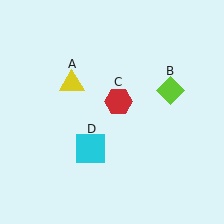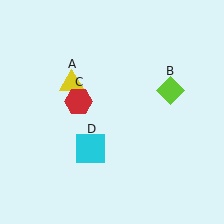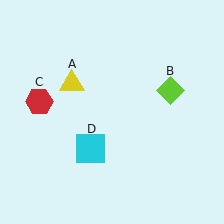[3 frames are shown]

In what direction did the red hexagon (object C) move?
The red hexagon (object C) moved left.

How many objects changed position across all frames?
1 object changed position: red hexagon (object C).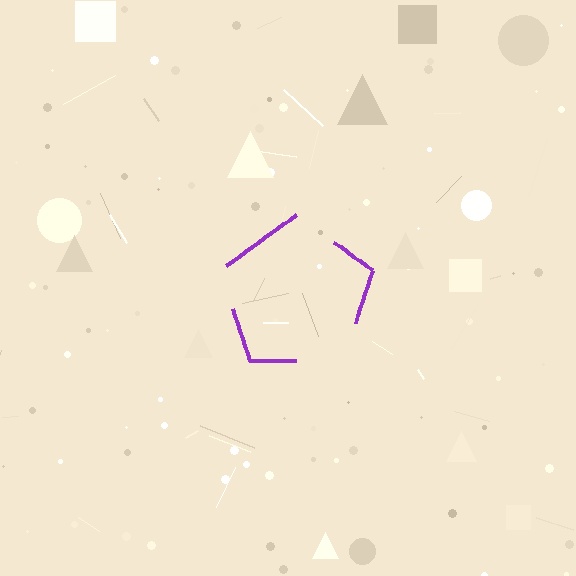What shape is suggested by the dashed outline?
The dashed outline suggests a pentagon.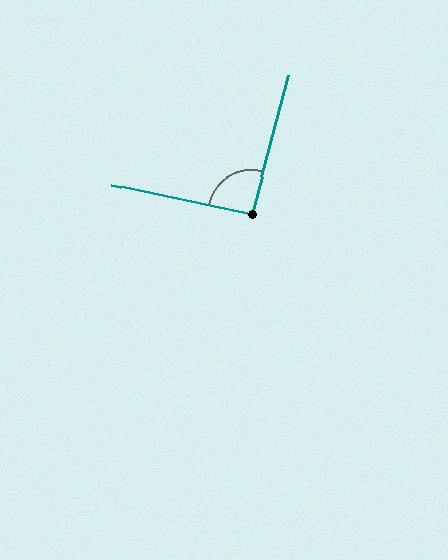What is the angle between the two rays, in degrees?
Approximately 93 degrees.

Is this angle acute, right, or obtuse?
It is approximately a right angle.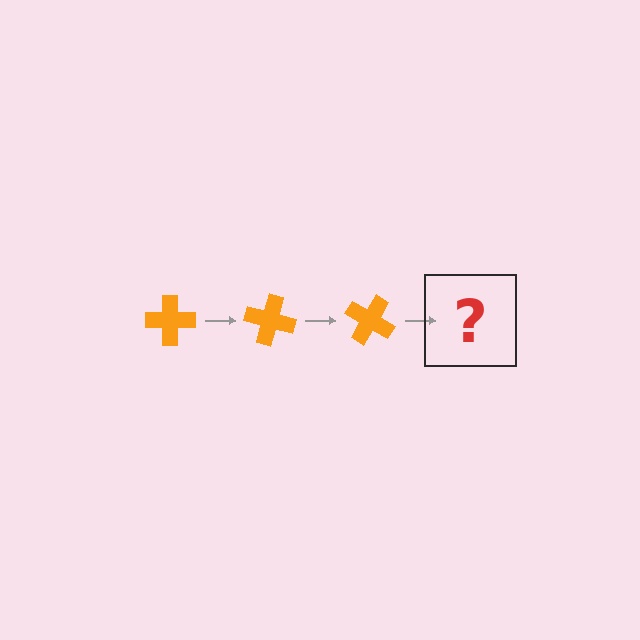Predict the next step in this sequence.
The next step is an orange cross rotated 45 degrees.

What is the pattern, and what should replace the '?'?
The pattern is that the cross rotates 15 degrees each step. The '?' should be an orange cross rotated 45 degrees.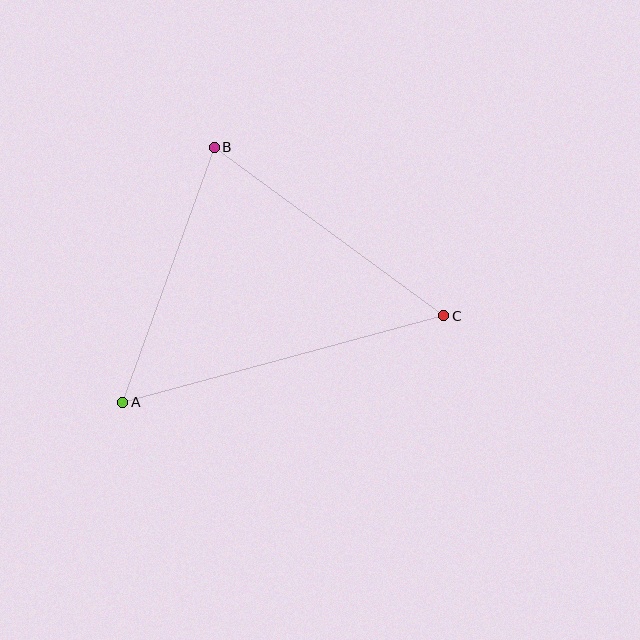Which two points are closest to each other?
Points A and B are closest to each other.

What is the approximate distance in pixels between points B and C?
The distance between B and C is approximately 285 pixels.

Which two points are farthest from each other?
Points A and C are farthest from each other.